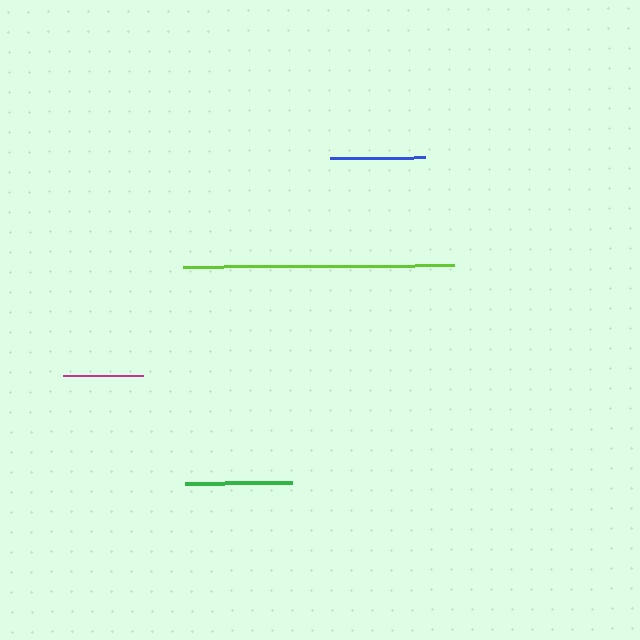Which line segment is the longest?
The lime line is the longest at approximately 270 pixels.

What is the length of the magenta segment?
The magenta segment is approximately 80 pixels long.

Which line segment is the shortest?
The magenta line is the shortest at approximately 80 pixels.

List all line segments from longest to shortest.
From longest to shortest: lime, green, blue, magenta.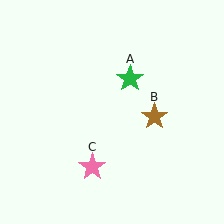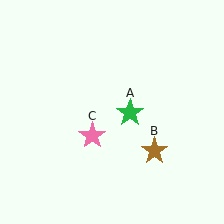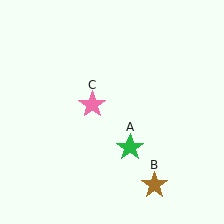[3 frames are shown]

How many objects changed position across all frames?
3 objects changed position: green star (object A), brown star (object B), pink star (object C).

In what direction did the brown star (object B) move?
The brown star (object B) moved down.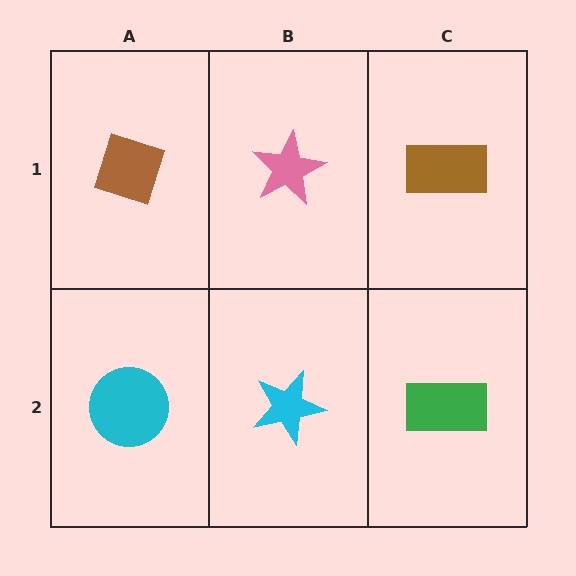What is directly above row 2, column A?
A brown diamond.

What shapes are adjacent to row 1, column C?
A green rectangle (row 2, column C), a pink star (row 1, column B).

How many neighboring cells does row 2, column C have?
2.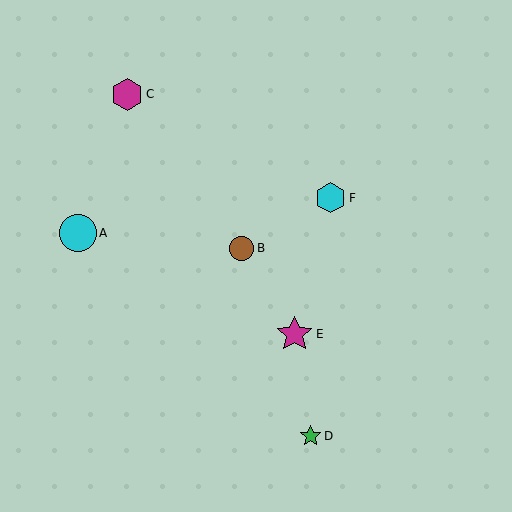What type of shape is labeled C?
Shape C is a magenta hexagon.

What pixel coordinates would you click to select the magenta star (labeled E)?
Click at (294, 334) to select the magenta star E.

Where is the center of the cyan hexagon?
The center of the cyan hexagon is at (331, 198).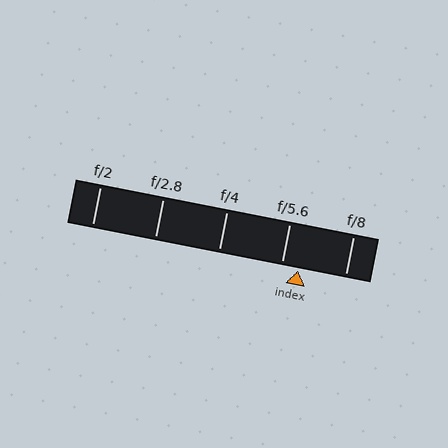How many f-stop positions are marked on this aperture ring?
There are 5 f-stop positions marked.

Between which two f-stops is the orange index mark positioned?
The index mark is between f/5.6 and f/8.